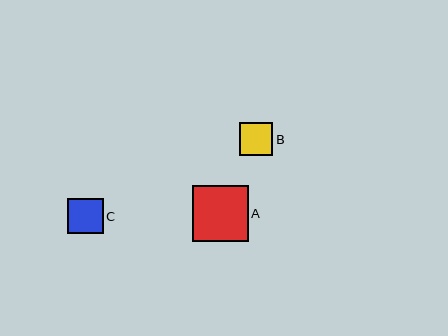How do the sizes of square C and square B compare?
Square C and square B are approximately the same size.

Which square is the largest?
Square A is the largest with a size of approximately 56 pixels.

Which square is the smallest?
Square B is the smallest with a size of approximately 33 pixels.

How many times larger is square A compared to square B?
Square A is approximately 1.7 times the size of square B.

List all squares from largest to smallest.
From largest to smallest: A, C, B.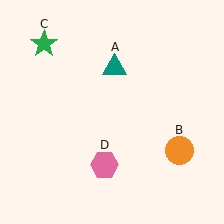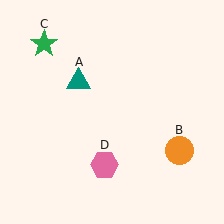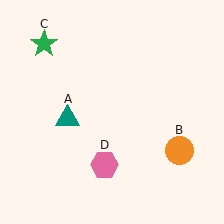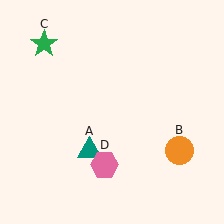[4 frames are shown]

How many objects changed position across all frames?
1 object changed position: teal triangle (object A).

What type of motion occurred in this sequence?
The teal triangle (object A) rotated counterclockwise around the center of the scene.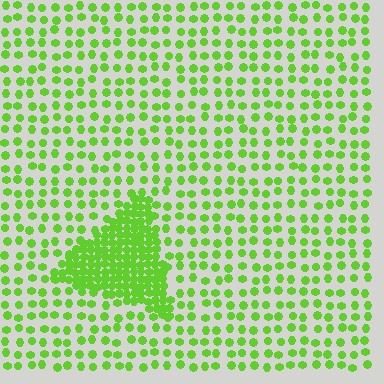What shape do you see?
I see a triangle.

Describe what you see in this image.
The image contains small lime elements arranged at two different densities. A triangle-shaped region is visible where the elements are more densely packed than the surrounding area.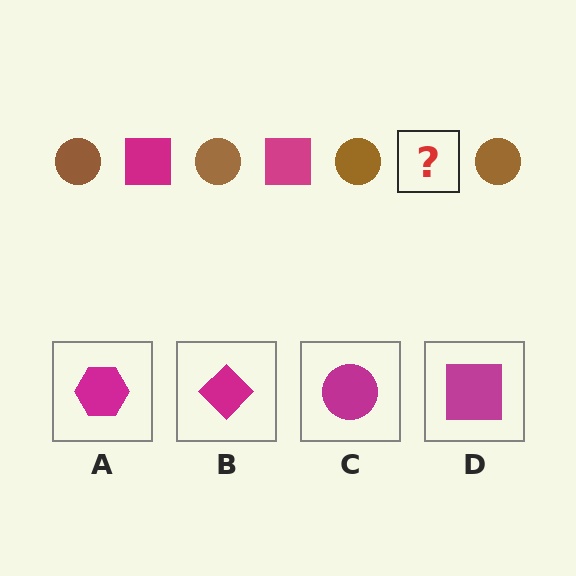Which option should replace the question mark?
Option D.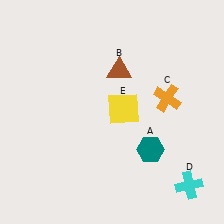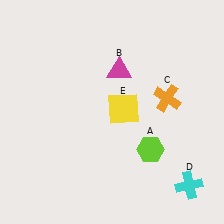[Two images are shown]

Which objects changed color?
A changed from teal to lime. B changed from brown to magenta.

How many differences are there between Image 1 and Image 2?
There are 2 differences between the two images.